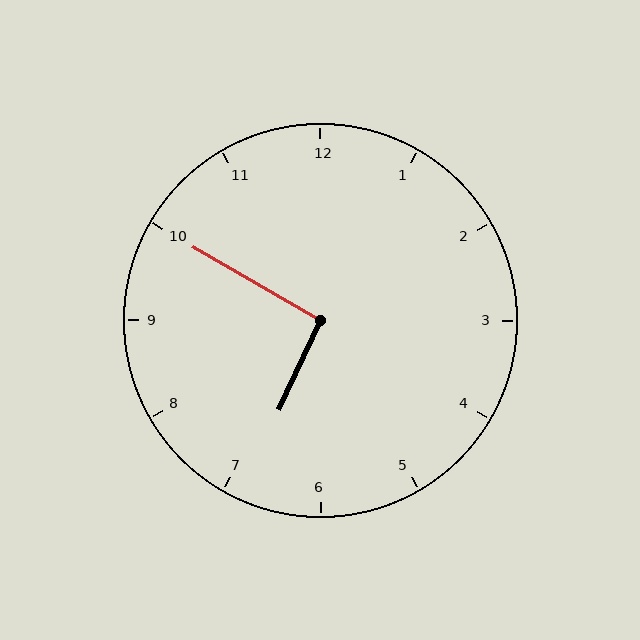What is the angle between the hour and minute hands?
Approximately 95 degrees.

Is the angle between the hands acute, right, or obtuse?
It is right.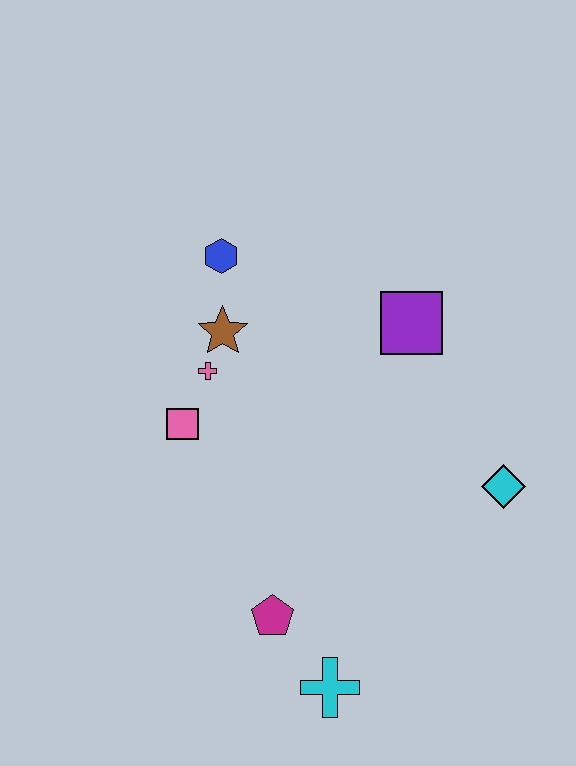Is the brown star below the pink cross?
No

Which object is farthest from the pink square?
The cyan diamond is farthest from the pink square.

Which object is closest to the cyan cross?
The magenta pentagon is closest to the cyan cross.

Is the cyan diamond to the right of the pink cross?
Yes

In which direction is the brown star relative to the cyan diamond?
The brown star is to the left of the cyan diamond.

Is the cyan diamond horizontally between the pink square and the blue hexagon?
No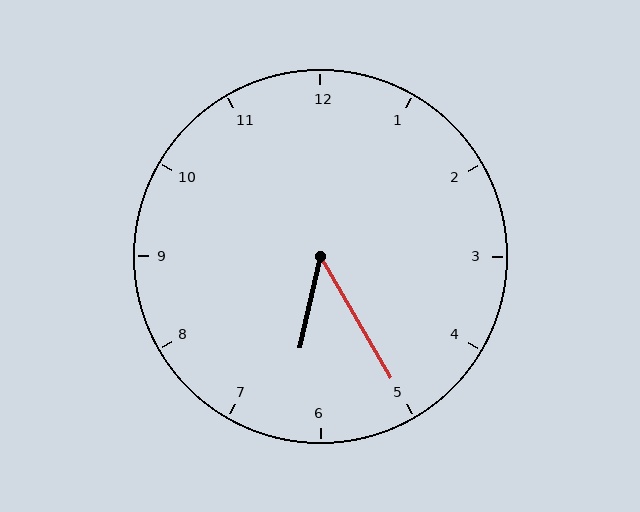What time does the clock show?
6:25.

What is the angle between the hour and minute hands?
Approximately 42 degrees.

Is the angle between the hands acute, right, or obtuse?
It is acute.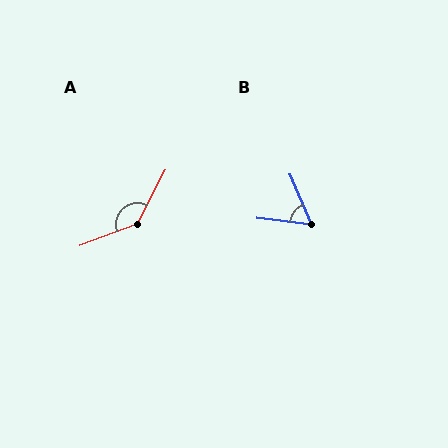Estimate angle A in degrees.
Approximately 138 degrees.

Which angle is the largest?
A, at approximately 138 degrees.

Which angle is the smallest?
B, at approximately 60 degrees.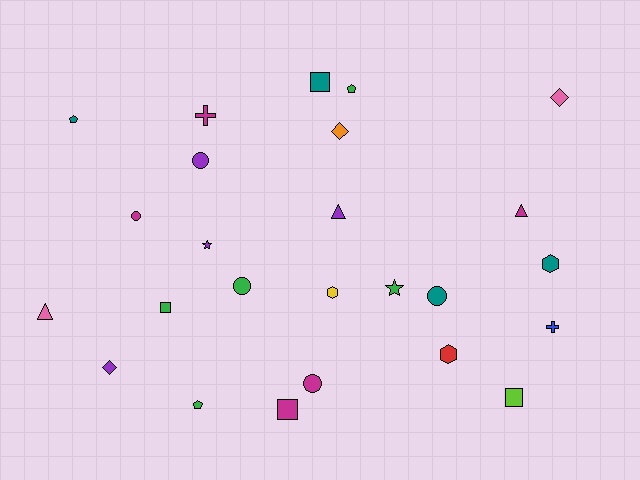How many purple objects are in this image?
There are 4 purple objects.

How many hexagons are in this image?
There are 3 hexagons.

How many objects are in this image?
There are 25 objects.